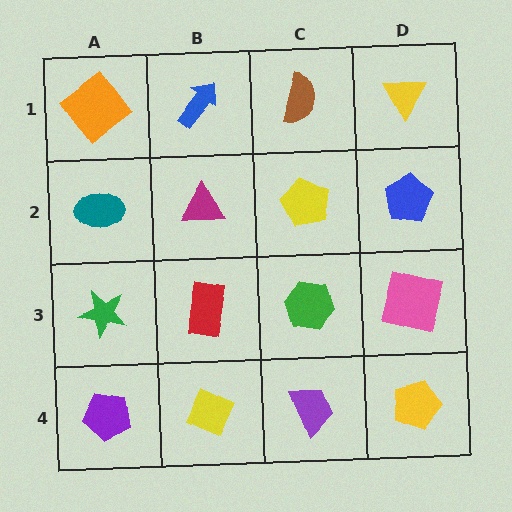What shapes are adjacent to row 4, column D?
A pink square (row 3, column D), a purple trapezoid (row 4, column C).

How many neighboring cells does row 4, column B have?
3.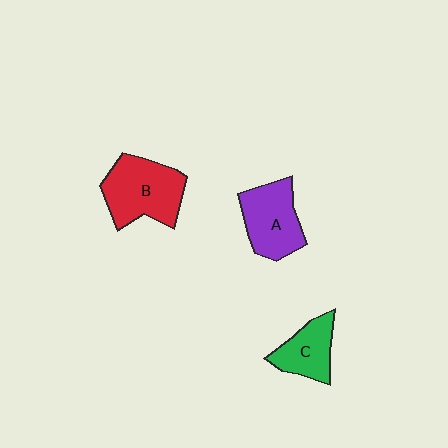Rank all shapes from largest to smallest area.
From largest to smallest: B (red), A (purple), C (green).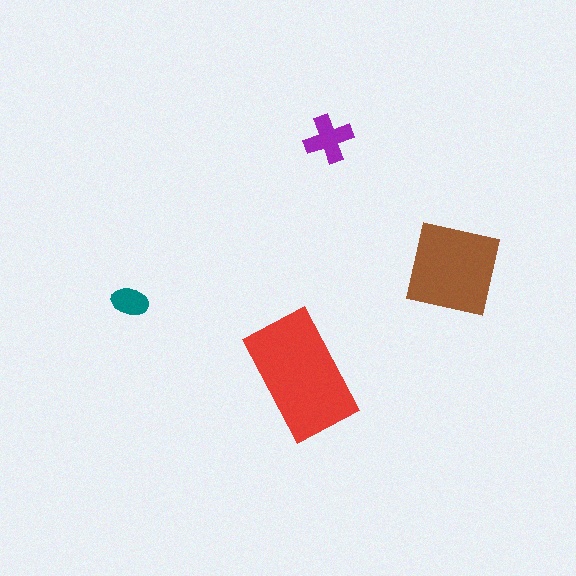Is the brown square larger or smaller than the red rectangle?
Smaller.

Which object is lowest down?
The red rectangle is bottommost.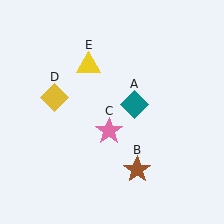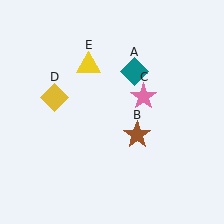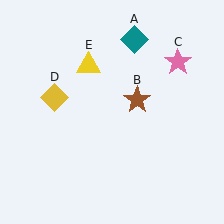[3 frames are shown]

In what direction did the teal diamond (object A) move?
The teal diamond (object A) moved up.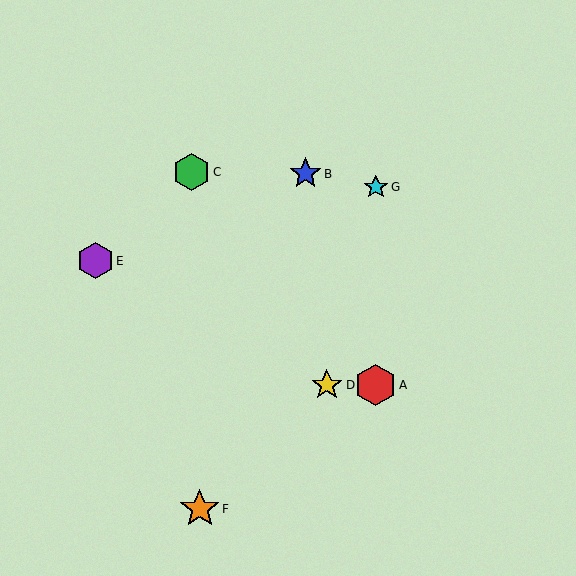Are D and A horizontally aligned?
Yes, both are at y≈385.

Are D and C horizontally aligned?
No, D is at y≈385 and C is at y≈172.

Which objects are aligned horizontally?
Objects A, D are aligned horizontally.